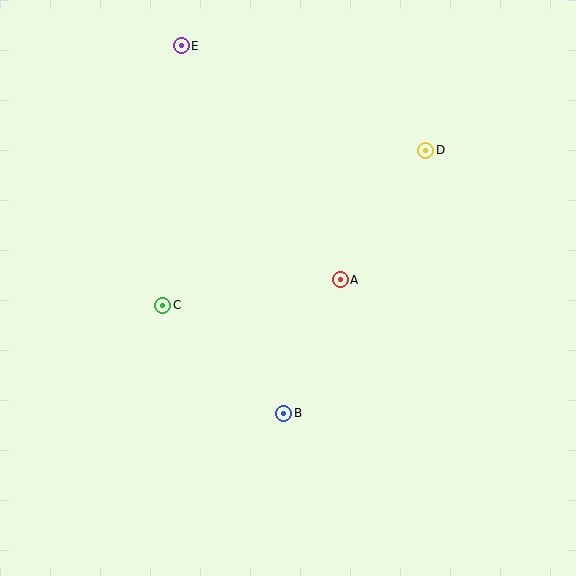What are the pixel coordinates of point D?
Point D is at (426, 150).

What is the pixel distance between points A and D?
The distance between A and D is 155 pixels.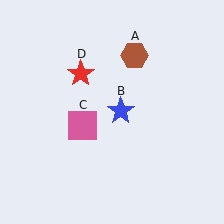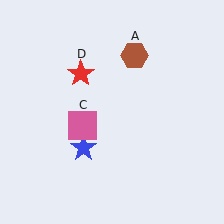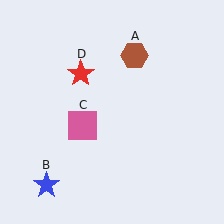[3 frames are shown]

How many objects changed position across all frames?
1 object changed position: blue star (object B).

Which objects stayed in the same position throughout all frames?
Brown hexagon (object A) and pink square (object C) and red star (object D) remained stationary.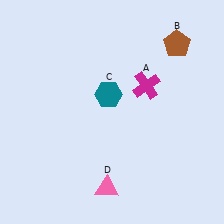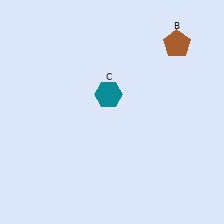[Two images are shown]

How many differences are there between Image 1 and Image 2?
There are 2 differences between the two images.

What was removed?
The magenta cross (A), the pink triangle (D) were removed in Image 2.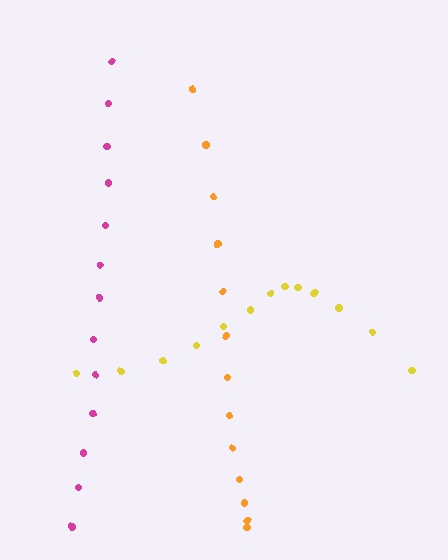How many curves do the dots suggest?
There are 3 distinct paths.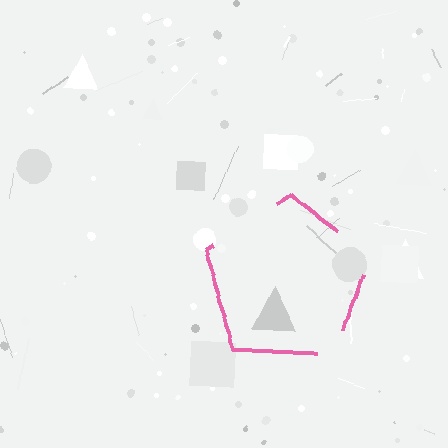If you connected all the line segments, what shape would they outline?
They would outline a pentagon.